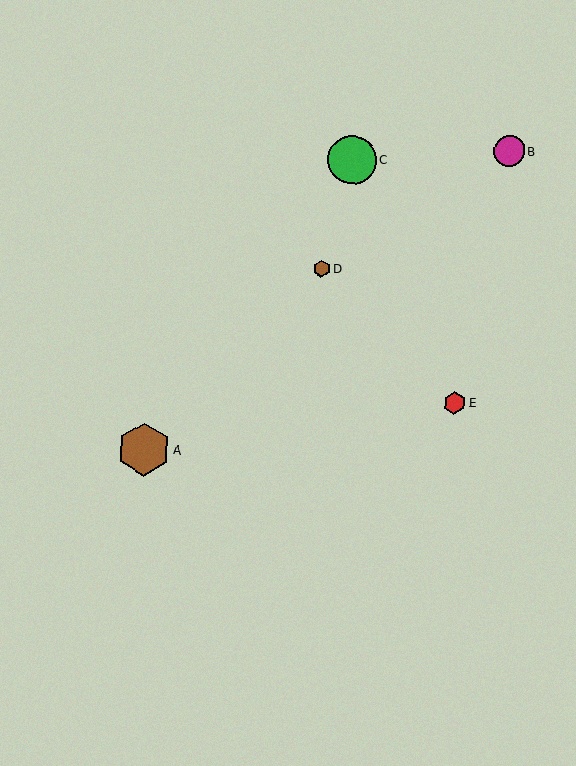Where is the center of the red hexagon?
The center of the red hexagon is at (455, 403).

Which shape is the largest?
The brown hexagon (labeled A) is the largest.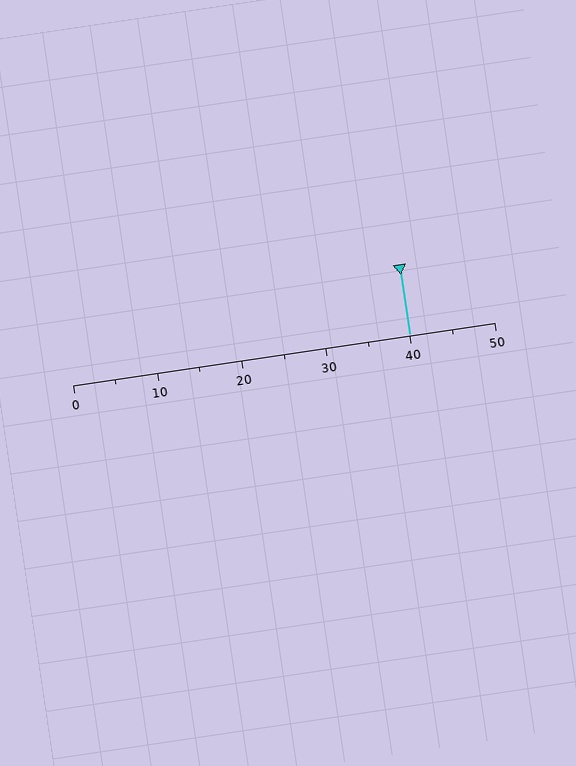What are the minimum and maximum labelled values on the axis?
The axis runs from 0 to 50.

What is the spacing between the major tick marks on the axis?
The major ticks are spaced 10 apart.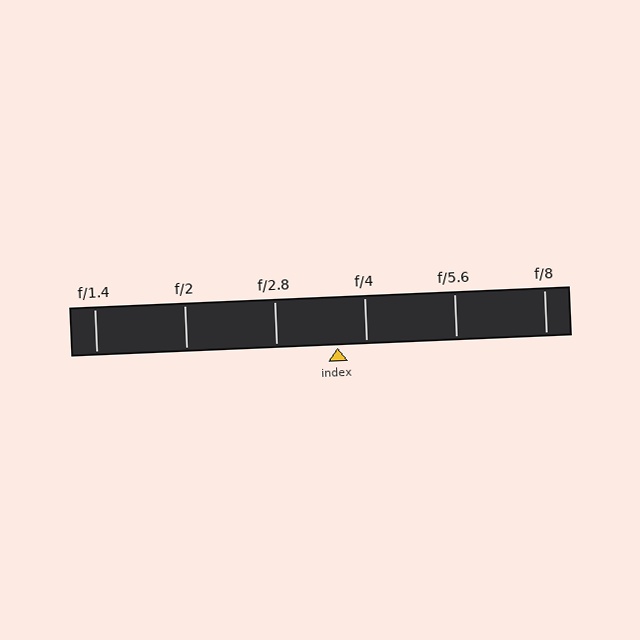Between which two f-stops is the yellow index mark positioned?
The index mark is between f/2.8 and f/4.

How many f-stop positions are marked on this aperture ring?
There are 6 f-stop positions marked.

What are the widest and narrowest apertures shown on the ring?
The widest aperture shown is f/1.4 and the narrowest is f/8.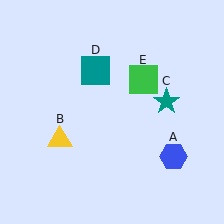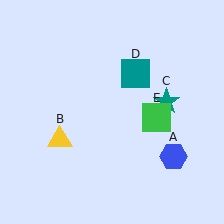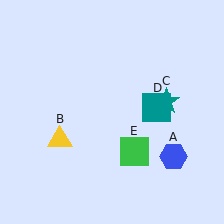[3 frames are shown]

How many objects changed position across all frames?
2 objects changed position: teal square (object D), green square (object E).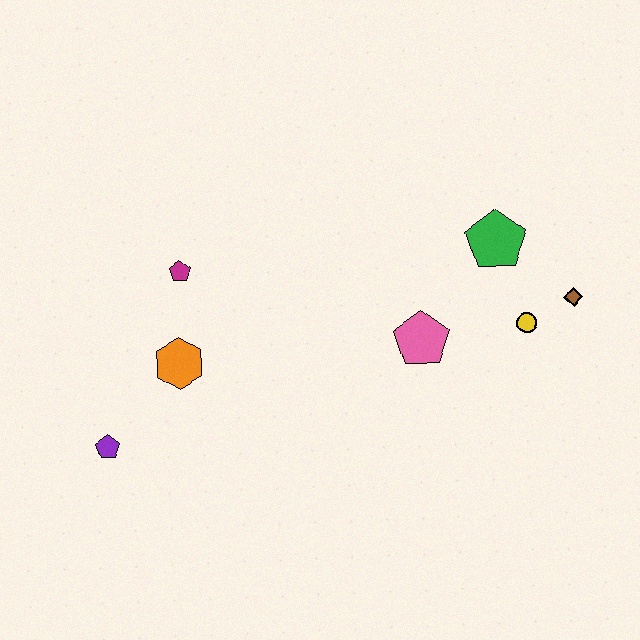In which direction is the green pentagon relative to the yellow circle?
The green pentagon is above the yellow circle.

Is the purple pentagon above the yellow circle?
No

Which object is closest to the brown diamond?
The yellow circle is closest to the brown diamond.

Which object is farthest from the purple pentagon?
The brown diamond is farthest from the purple pentagon.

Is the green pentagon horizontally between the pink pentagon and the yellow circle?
Yes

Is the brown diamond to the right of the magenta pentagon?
Yes